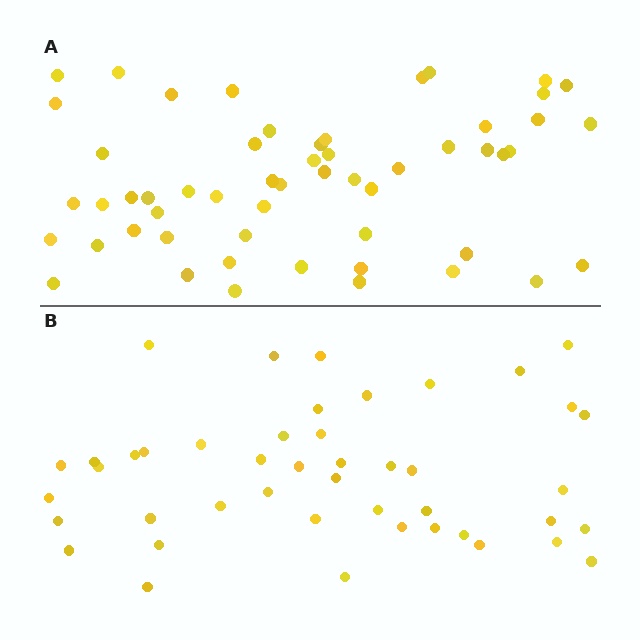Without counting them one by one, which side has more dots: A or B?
Region A (the top region) has more dots.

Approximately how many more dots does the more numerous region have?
Region A has roughly 10 or so more dots than region B.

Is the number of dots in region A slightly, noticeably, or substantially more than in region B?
Region A has only slightly more — the two regions are fairly close. The ratio is roughly 1.2 to 1.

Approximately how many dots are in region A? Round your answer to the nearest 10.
About 60 dots. (The exact count is 55, which rounds to 60.)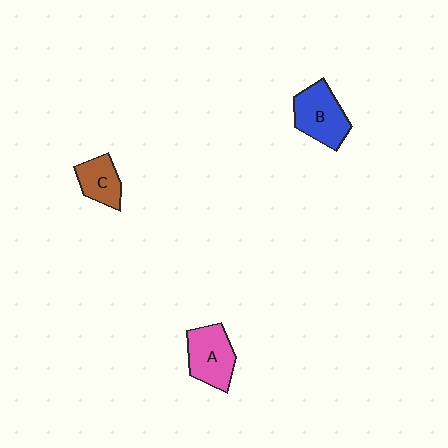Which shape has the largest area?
Shape B (blue).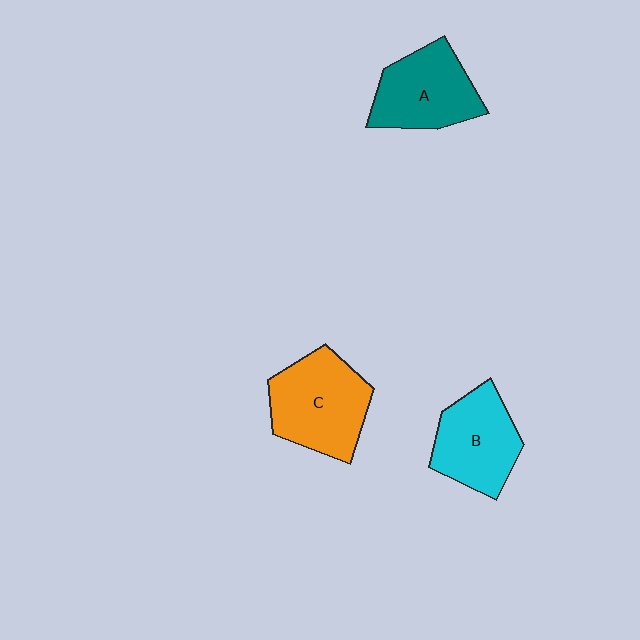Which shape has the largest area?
Shape C (orange).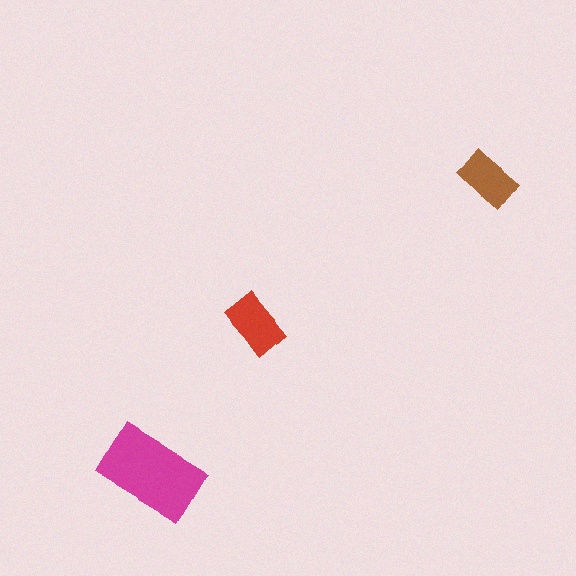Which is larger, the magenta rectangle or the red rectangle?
The magenta one.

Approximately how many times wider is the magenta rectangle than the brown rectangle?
About 2 times wider.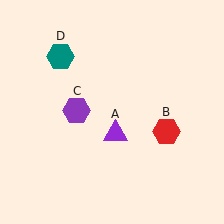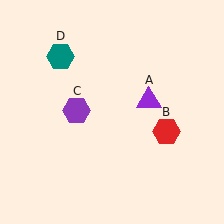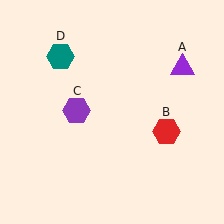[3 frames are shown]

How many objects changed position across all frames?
1 object changed position: purple triangle (object A).